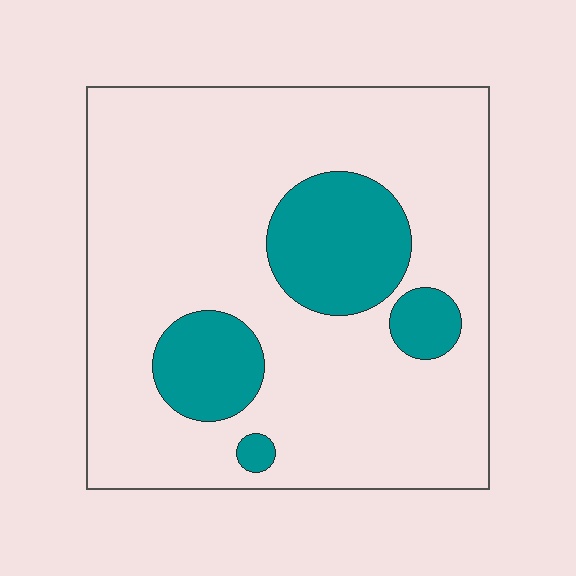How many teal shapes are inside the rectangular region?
4.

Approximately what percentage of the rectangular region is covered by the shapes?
Approximately 20%.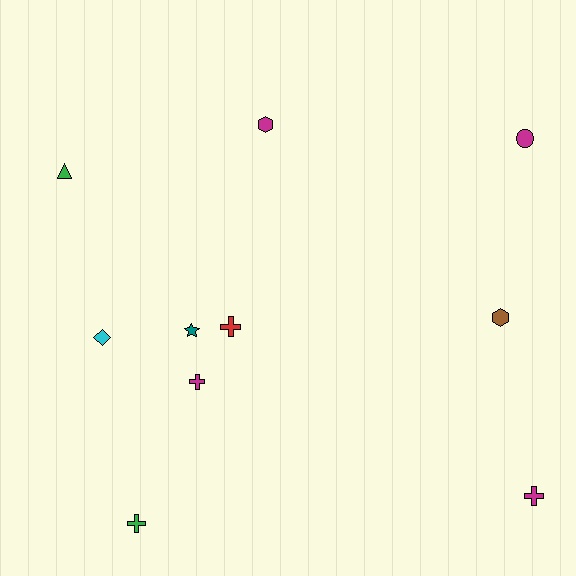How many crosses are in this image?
There are 4 crosses.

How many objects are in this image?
There are 10 objects.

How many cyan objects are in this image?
There is 1 cyan object.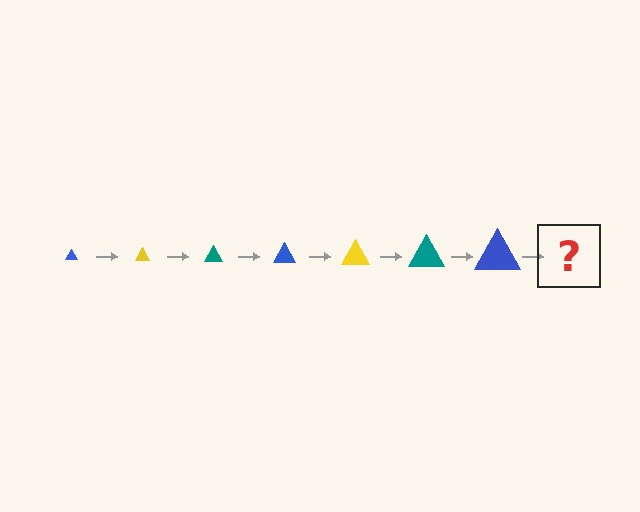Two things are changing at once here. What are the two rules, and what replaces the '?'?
The two rules are that the triangle grows larger each step and the color cycles through blue, yellow, and teal. The '?' should be a yellow triangle, larger than the previous one.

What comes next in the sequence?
The next element should be a yellow triangle, larger than the previous one.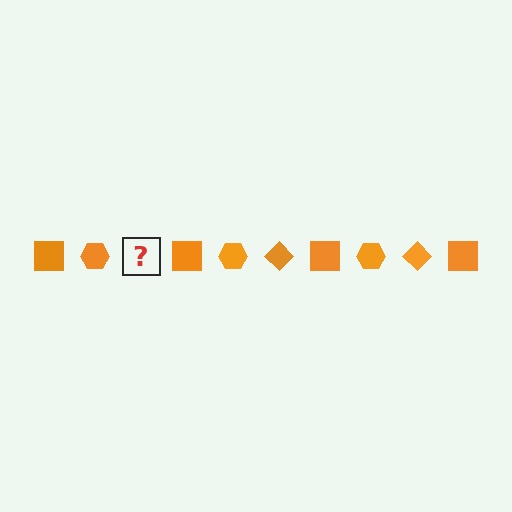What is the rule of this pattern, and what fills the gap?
The rule is that the pattern cycles through square, hexagon, diamond shapes in orange. The gap should be filled with an orange diamond.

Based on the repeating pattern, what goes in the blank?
The blank should be an orange diamond.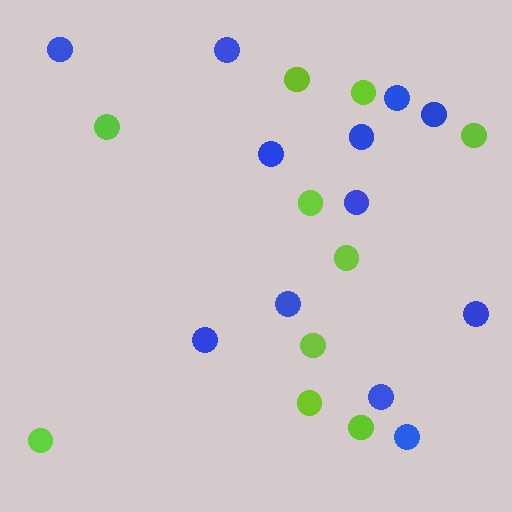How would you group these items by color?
There are 2 groups: one group of blue circles (12) and one group of lime circles (10).